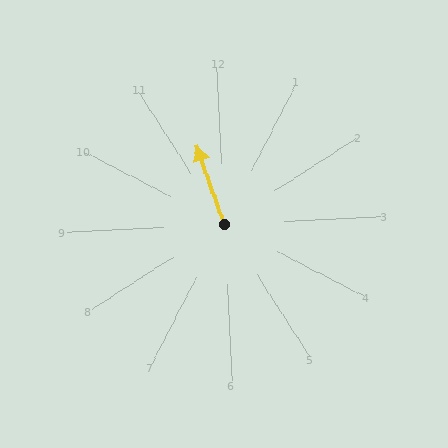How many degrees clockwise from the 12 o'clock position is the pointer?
Approximately 344 degrees.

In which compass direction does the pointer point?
North.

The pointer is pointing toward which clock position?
Roughly 11 o'clock.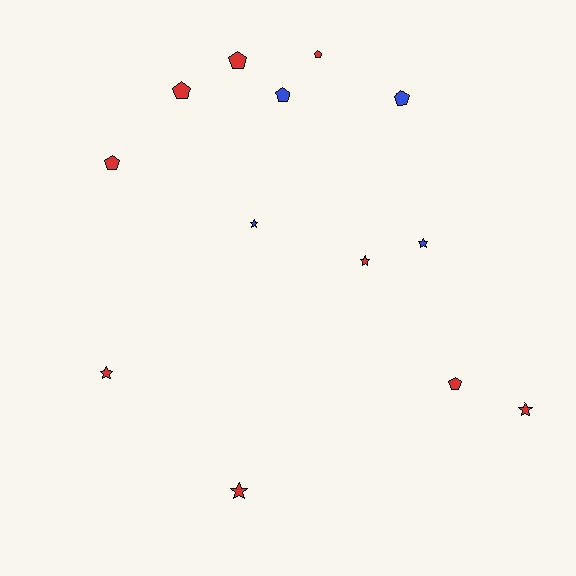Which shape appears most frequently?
Pentagon, with 7 objects.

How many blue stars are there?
There are 2 blue stars.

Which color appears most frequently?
Red, with 9 objects.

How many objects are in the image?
There are 13 objects.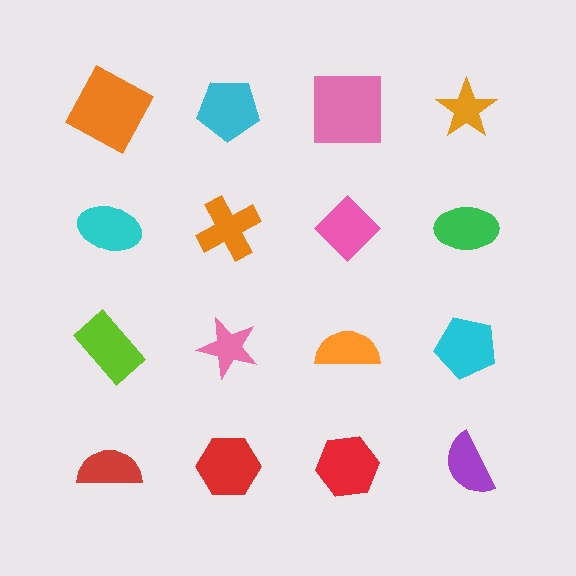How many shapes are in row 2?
4 shapes.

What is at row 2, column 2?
An orange cross.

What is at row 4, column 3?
A red hexagon.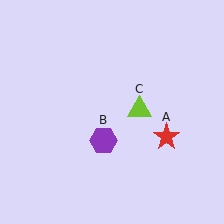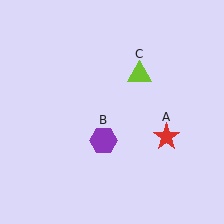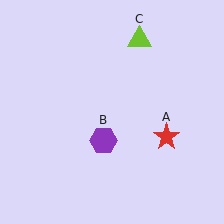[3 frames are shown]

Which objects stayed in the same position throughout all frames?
Red star (object A) and purple hexagon (object B) remained stationary.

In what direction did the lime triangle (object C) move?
The lime triangle (object C) moved up.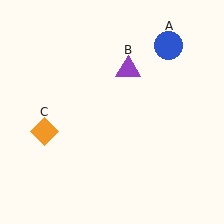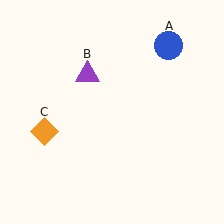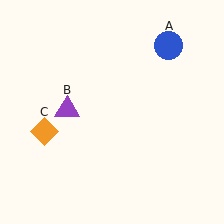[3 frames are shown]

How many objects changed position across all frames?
1 object changed position: purple triangle (object B).